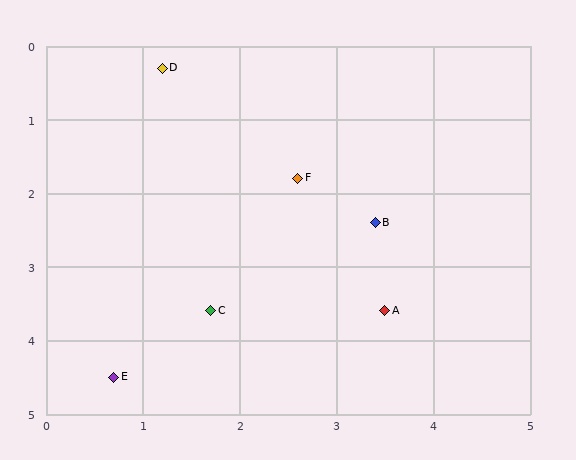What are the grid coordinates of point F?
Point F is at approximately (2.6, 1.8).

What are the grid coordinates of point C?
Point C is at approximately (1.7, 3.6).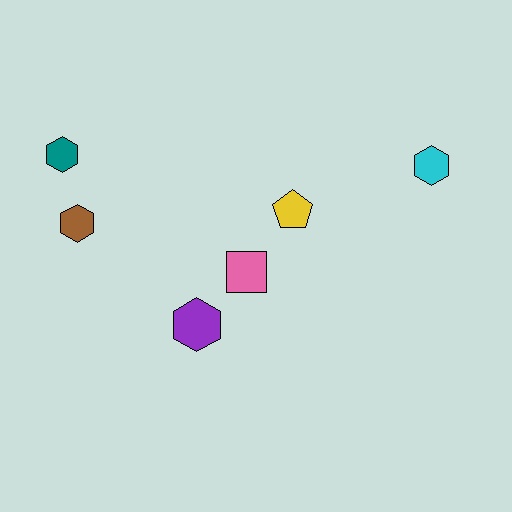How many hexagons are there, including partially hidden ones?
There are 4 hexagons.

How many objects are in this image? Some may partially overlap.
There are 6 objects.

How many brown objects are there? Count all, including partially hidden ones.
There is 1 brown object.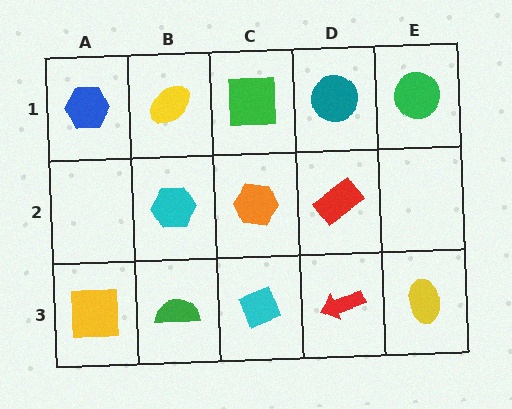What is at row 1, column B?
A yellow ellipse.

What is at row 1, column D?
A teal circle.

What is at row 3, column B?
A green semicircle.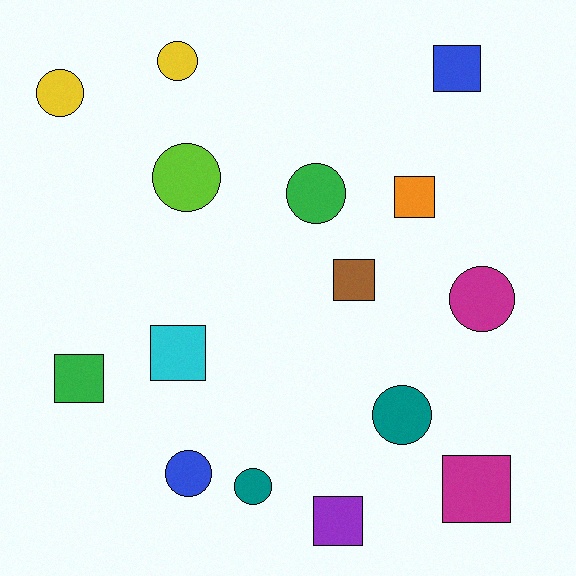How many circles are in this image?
There are 8 circles.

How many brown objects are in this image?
There is 1 brown object.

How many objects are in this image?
There are 15 objects.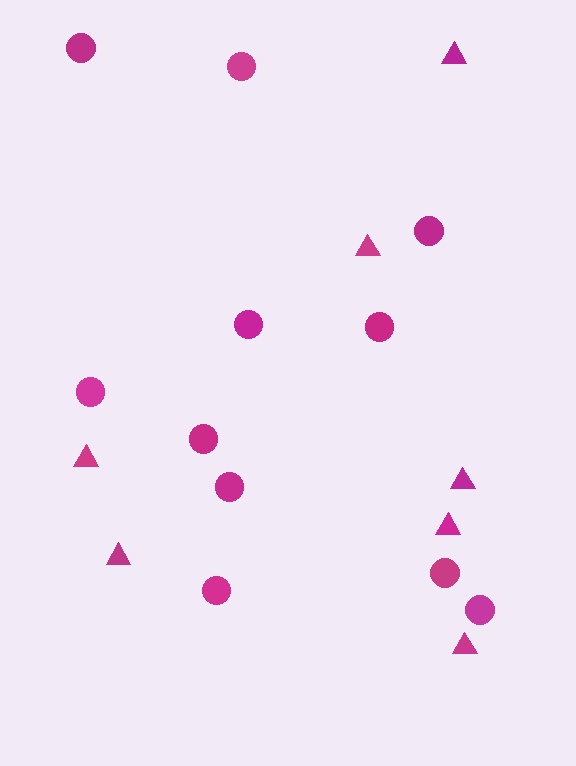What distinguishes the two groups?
There are 2 groups: one group of triangles (7) and one group of circles (11).